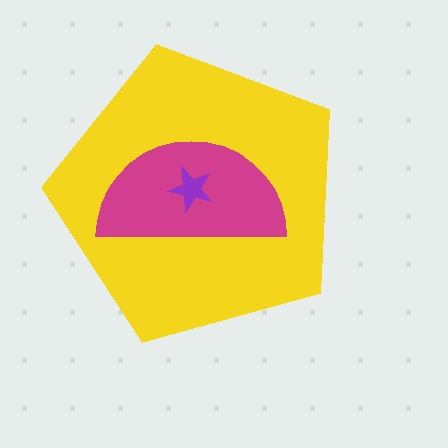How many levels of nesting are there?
3.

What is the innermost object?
The purple star.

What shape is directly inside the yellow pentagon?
The magenta semicircle.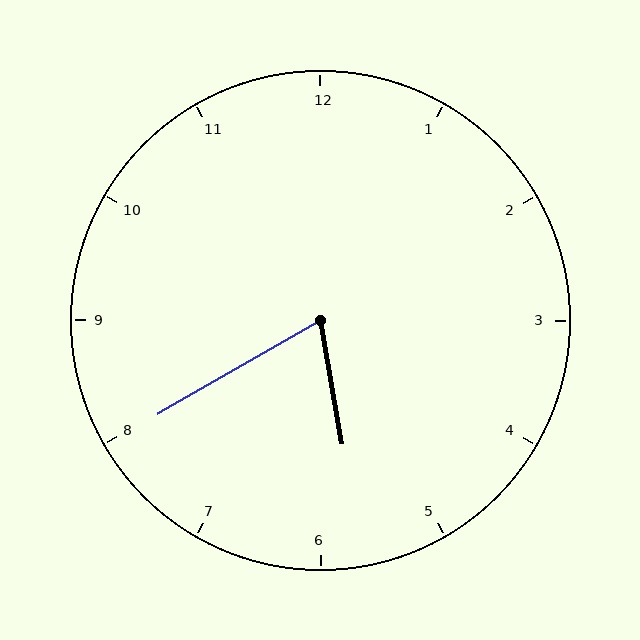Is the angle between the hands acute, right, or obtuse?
It is acute.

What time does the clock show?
5:40.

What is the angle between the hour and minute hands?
Approximately 70 degrees.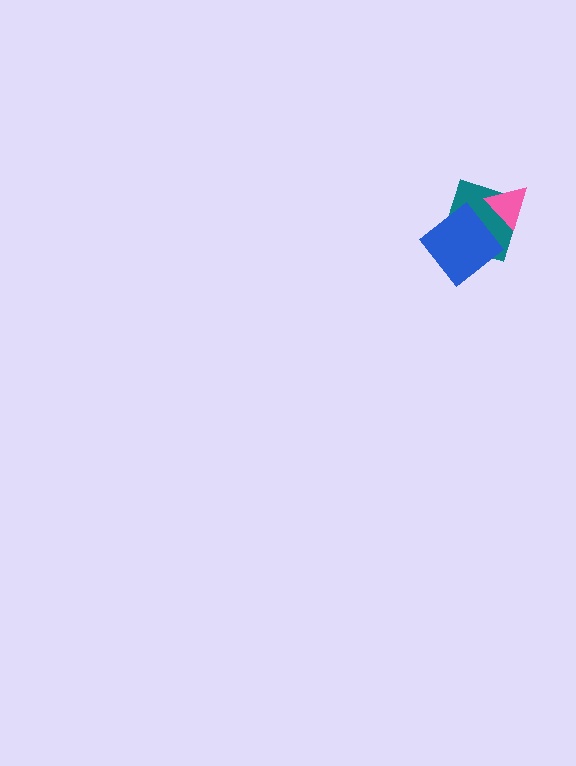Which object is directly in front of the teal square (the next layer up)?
The pink triangle is directly in front of the teal square.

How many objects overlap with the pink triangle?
1 object overlaps with the pink triangle.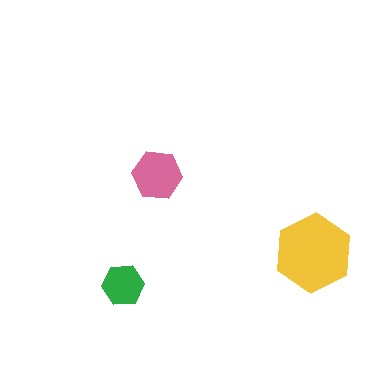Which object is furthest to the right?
The yellow hexagon is rightmost.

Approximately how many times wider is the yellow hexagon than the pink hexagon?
About 1.5 times wider.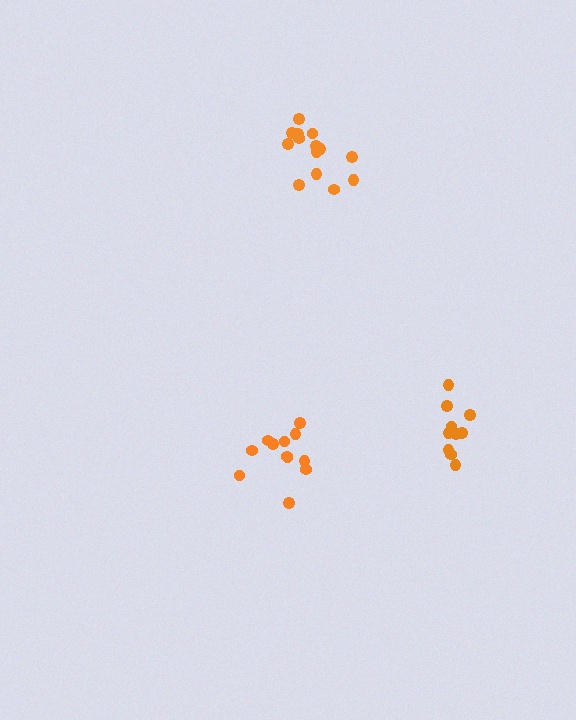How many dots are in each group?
Group 1: 14 dots, Group 2: 12 dots, Group 3: 10 dots (36 total).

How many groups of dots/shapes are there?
There are 3 groups.